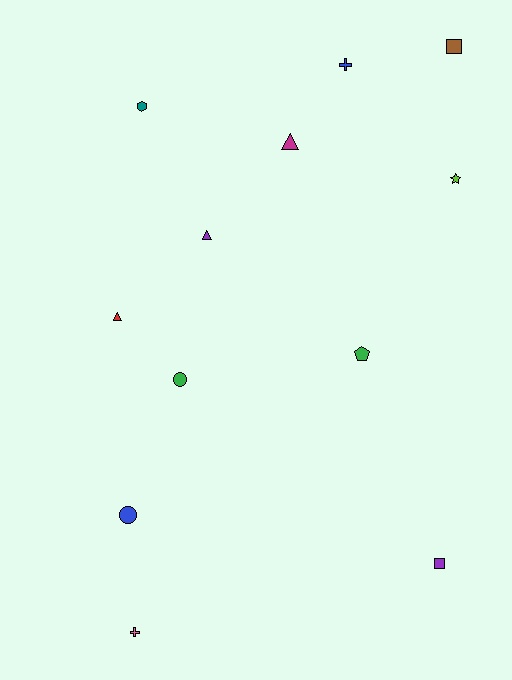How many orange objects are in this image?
There are no orange objects.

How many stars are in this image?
There is 1 star.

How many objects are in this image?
There are 12 objects.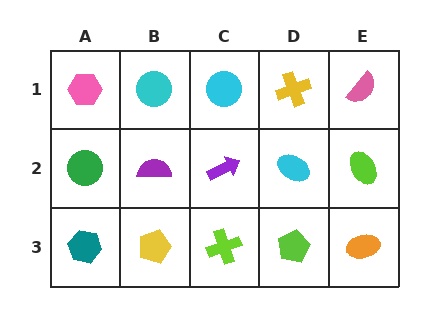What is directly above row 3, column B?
A purple semicircle.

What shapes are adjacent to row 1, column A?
A green circle (row 2, column A), a cyan circle (row 1, column B).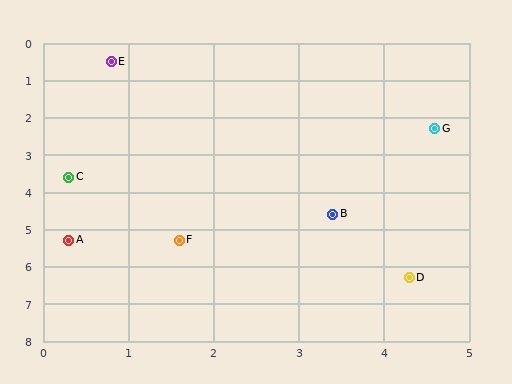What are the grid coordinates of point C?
Point C is at approximately (0.3, 3.6).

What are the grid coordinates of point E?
Point E is at approximately (0.8, 0.5).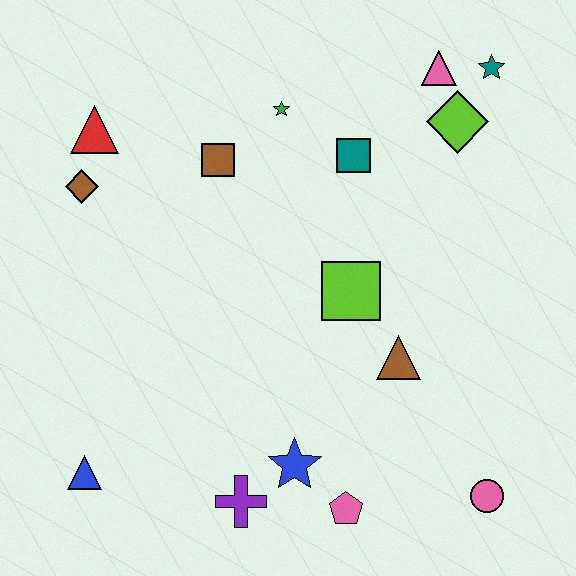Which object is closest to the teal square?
The green star is closest to the teal square.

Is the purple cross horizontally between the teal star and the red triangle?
Yes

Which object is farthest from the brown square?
The pink circle is farthest from the brown square.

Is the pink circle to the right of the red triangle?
Yes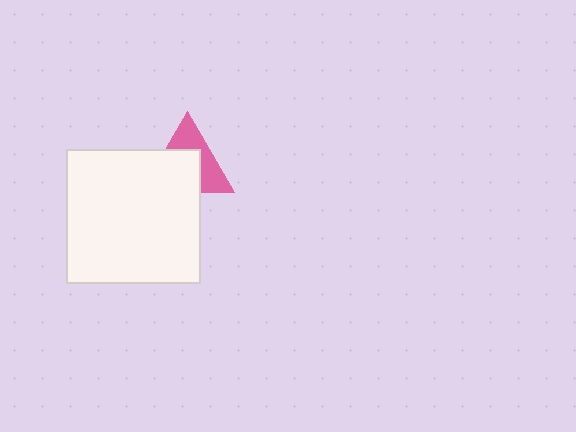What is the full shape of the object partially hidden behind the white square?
The partially hidden object is a pink triangle.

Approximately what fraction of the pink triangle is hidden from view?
Roughly 54% of the pink triangle is hidden behind the white square.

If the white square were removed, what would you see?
You would see the complete pink triangle.